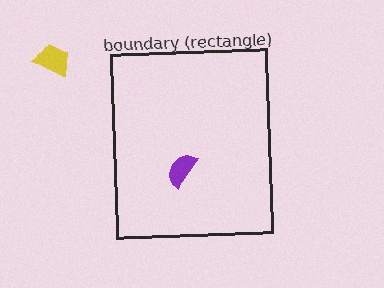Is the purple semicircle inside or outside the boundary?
Inside.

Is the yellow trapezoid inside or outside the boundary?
Outside.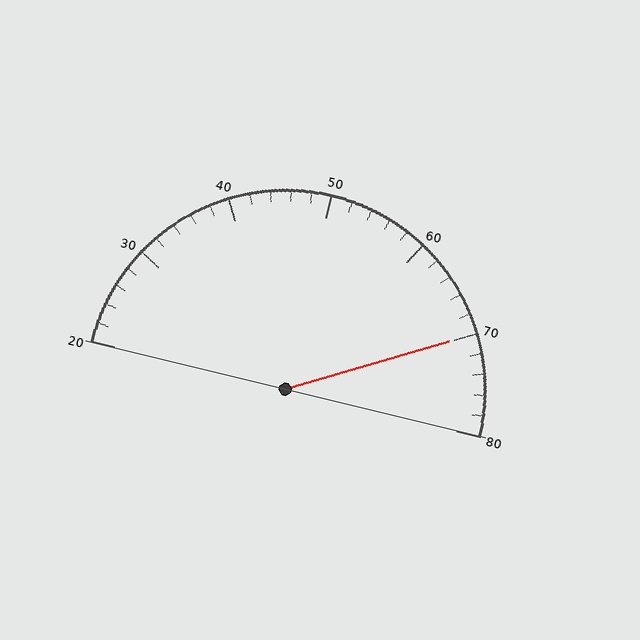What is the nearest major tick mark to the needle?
The nearest major tick mark is 70.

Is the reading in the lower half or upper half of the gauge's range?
The reading is in the upper half of the range (20 to 80).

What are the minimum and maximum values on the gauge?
The gauge ranges from 20 to 80.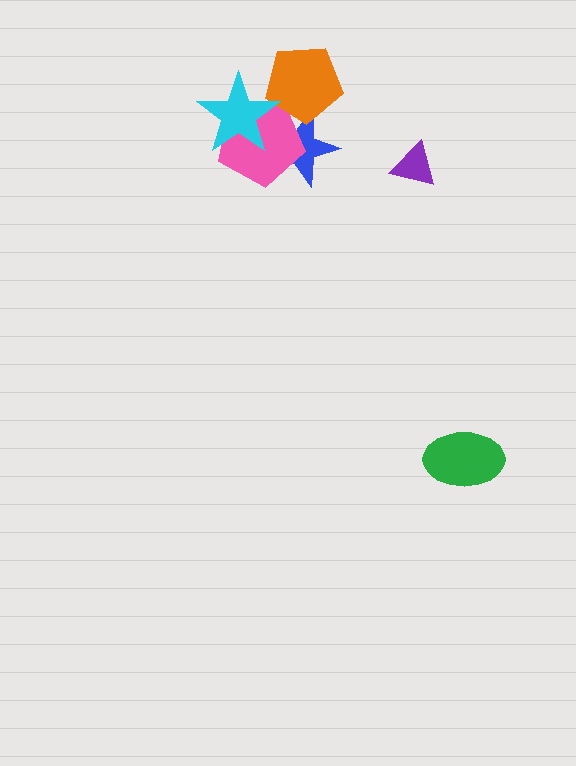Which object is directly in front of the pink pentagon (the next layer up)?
The orange pentagon is directly in front of the pink pentagon.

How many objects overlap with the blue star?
3 objects overlap with the blue star.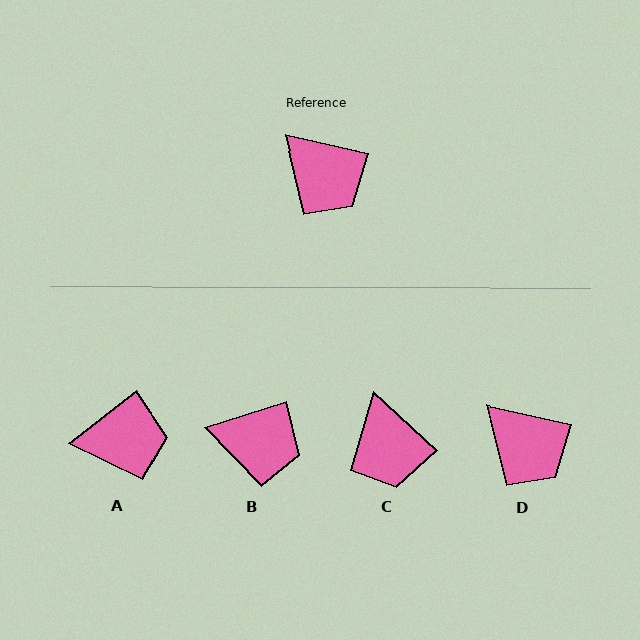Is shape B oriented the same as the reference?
No, it is off by about 30 degrees.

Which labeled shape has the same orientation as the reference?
D.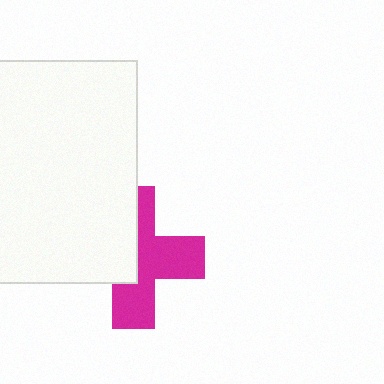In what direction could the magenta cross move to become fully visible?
The magenta cross could move right. That would shift it out from behind the white rectangle entirely.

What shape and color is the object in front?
The object in front is a white rectangle.